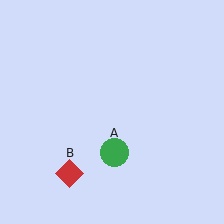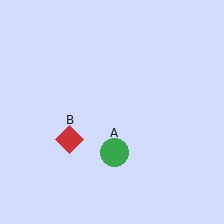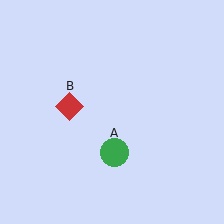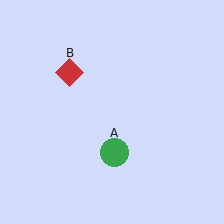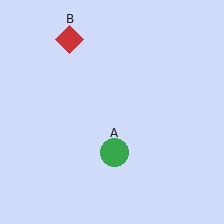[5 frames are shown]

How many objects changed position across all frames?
1 object changed position: red diamond (object B).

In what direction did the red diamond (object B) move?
The red diamond (object B) moved up.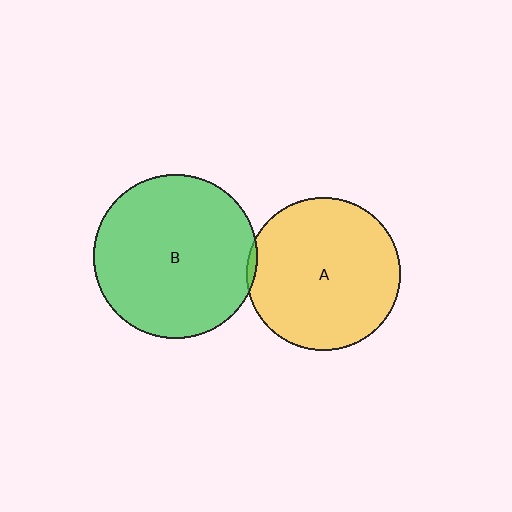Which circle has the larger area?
Circle B (green).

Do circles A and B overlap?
Yes.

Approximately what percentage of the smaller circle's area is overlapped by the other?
Approximately 5%.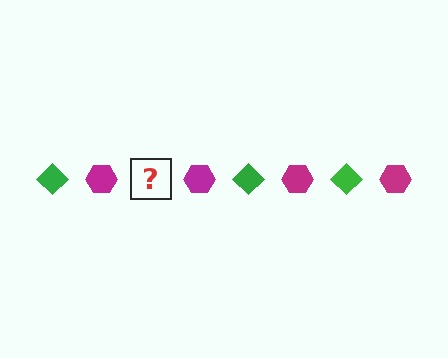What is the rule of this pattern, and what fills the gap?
The rule is that the pattern alternates between green diamond and magenta hexagon. The gap should be filled with a green diamond.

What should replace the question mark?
The question mark should be replaced with a green diamond.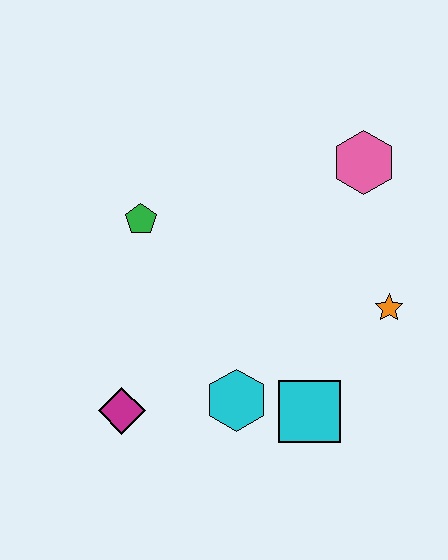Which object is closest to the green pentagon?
The magenta diamond is closest to the green pentagon.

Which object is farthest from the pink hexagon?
The magenta diamond is farthest from the pink hexagon.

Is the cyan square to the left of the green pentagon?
No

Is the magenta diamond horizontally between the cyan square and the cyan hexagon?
No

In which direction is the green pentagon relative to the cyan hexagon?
The green pentagon is above the cyan hexagon.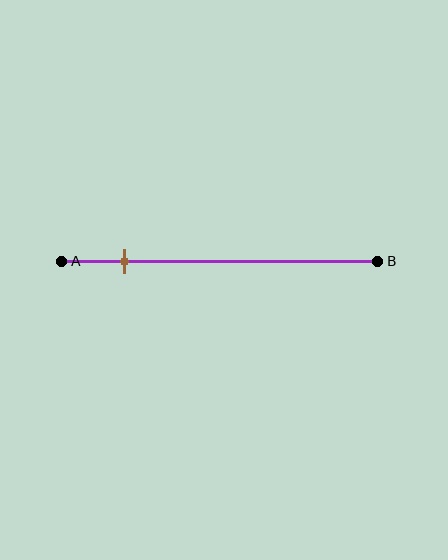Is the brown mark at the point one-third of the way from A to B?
No, the mark is at about 20% from A, not at the 33% one-third point.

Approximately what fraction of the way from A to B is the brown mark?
The brown mark is approximately 20% of the way from A to B.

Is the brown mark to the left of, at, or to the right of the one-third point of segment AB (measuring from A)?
The brown mark is to the left of the one-third point of segment AB.